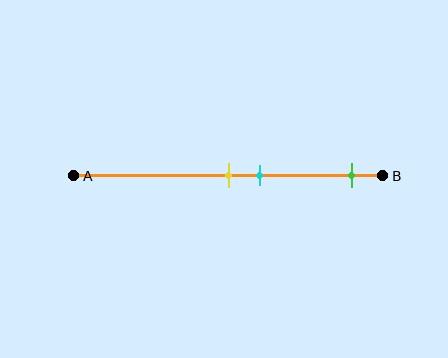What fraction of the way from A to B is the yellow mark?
The yellow mark is approximately 50% (0.5) of the way from A to B.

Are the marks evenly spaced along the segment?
No, the marks are not evenly spaced.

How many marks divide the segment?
There are 3 marks dividing the segment.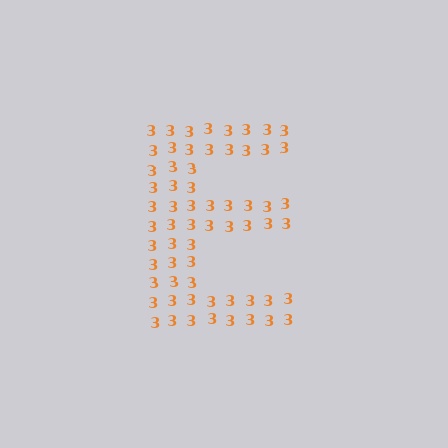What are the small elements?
The small elements are digit 3's.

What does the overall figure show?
The overall figure shows the letter E.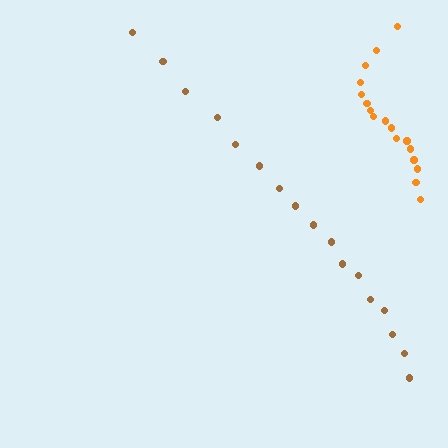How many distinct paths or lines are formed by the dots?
There are 2 distinct paths.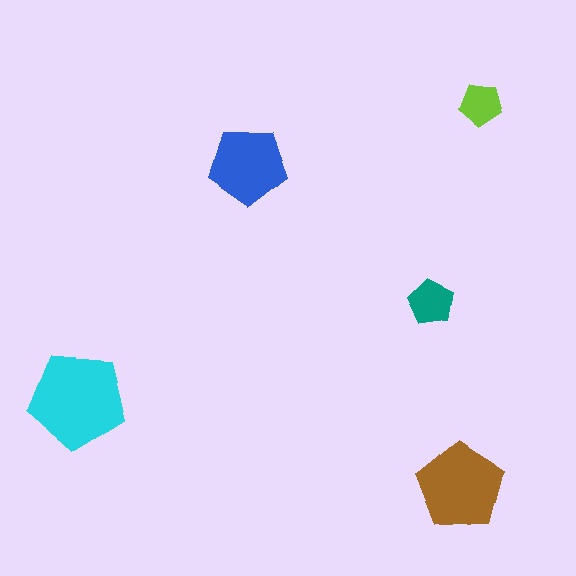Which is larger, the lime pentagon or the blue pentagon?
The blue one.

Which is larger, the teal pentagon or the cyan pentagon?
The cyan one.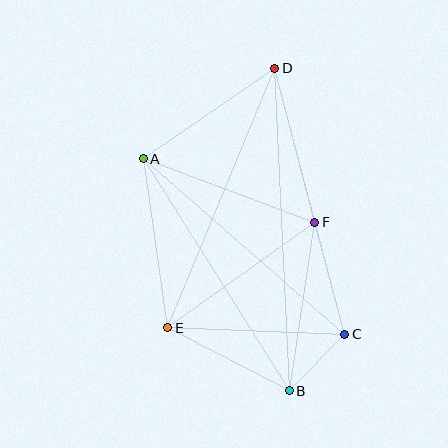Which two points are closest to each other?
Points B and C are closest to each other.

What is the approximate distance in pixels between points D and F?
The distance between D and F is approximately 159 pixels.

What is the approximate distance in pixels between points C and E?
The distance between C and E is approximately 177 pixels.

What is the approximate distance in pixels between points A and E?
The distance between A and E is approximately 171 pixels.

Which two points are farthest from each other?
Points B and D are farthest from each other.